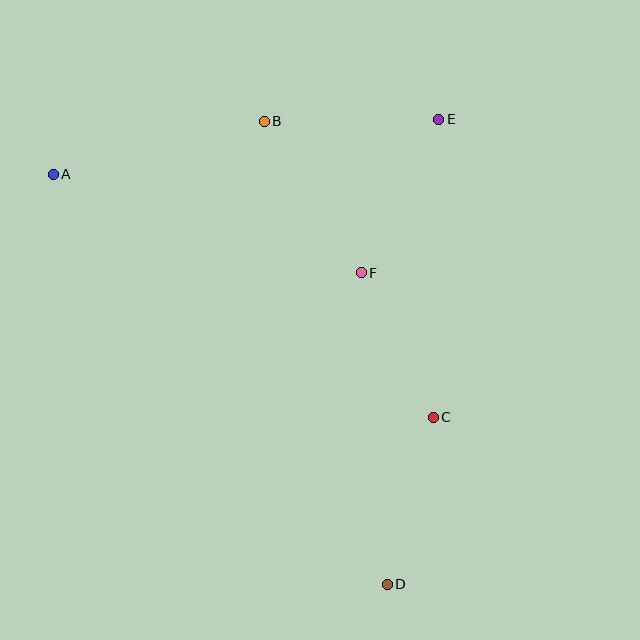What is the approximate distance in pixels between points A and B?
The distance between A and B is approximately 217 pixels.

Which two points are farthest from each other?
Points A and D are farthest from each other.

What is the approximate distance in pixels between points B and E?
The distance between B and E is approximately 175 pixels.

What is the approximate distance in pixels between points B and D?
The distance between B and D is approximately 479 pixels.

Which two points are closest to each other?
Points C and F are closest to each other.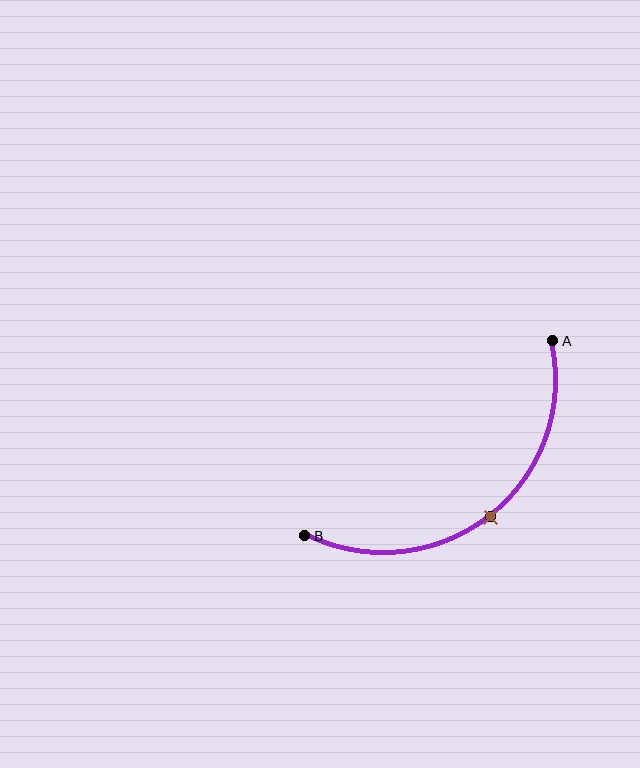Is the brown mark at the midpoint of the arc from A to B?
Yes. The brown mark lies on the arc at equal arc-length from both A and B — it is the arc midpoint.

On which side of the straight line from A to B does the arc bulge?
The arc bulges below and to the right of the straight line connecting A and B.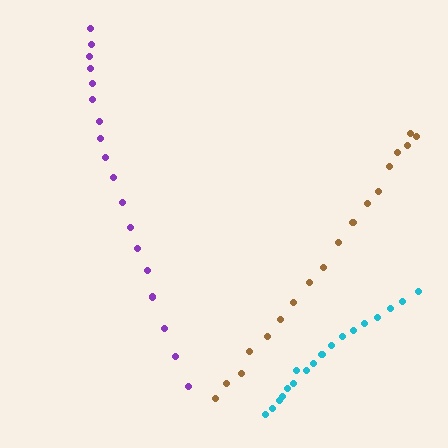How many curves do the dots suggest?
There are 3 distinct paths.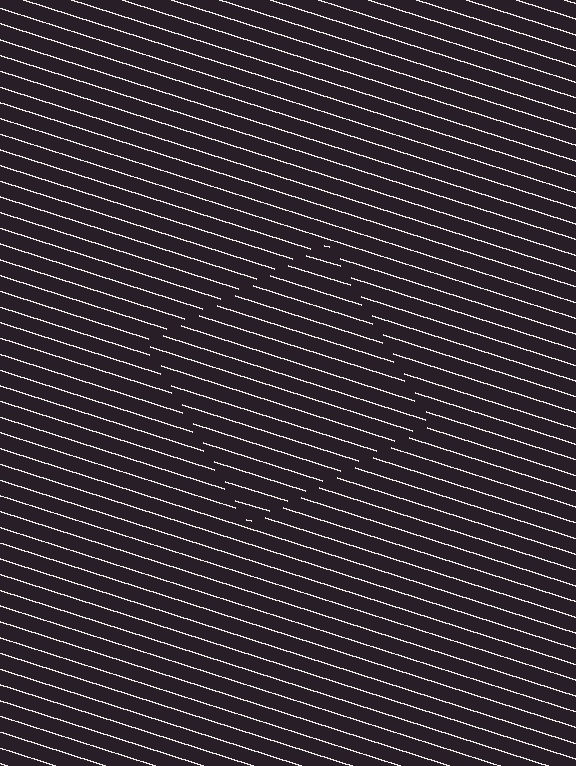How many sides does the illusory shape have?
4 sides — the line-ends trace a square.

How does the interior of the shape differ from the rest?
The interior of the shape contains the same grating, shifted by half a period — the contour is defined by the phase discontinuity where line-ends from the inner and outer gratings abut.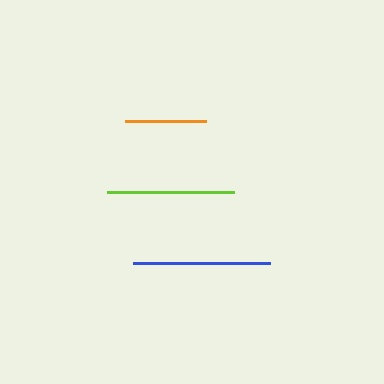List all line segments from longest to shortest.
From longest to shortest: blue, lime, orange.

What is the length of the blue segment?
The blue segment is approximately 137 pixels long.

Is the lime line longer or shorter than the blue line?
The blue line is longer than the lime line.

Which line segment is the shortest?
The orange line is the shortest at approximately 82 pixels.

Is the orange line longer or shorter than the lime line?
The lime line is longer than the orange line.